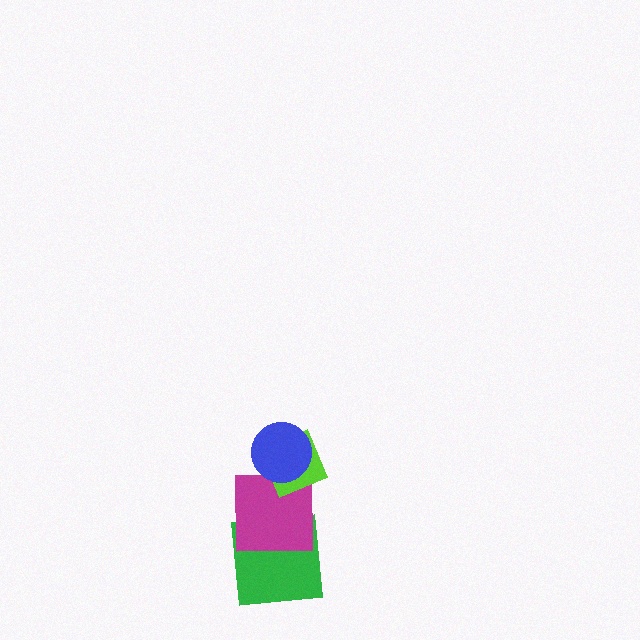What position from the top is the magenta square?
The magenta square is 3rd from the top.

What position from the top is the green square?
The green square is 4th from the top.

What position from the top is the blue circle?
The blue circle is 1st from the top.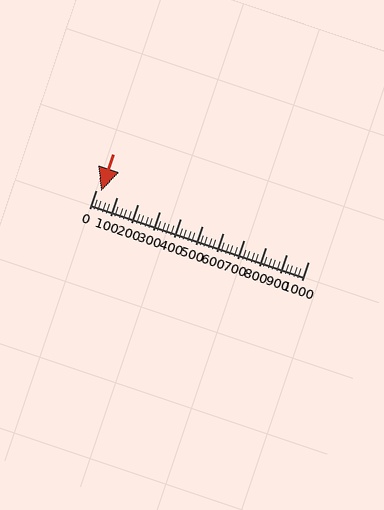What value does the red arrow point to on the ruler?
The red arrow points to approximately 24.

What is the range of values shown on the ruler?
The ruler shows values from 0 to 1000.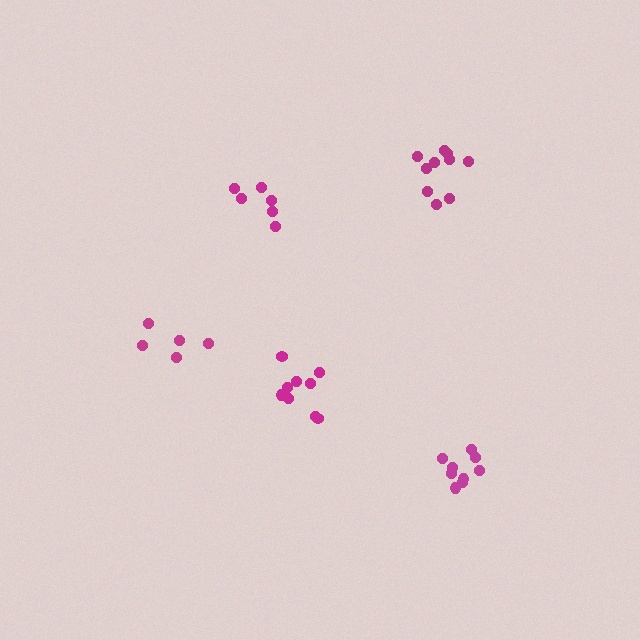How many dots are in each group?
Group 1: 9 dots, Group 2: 10 dots, Group 3: 5 dots, Group 4: 6 dots, Group 5: 9 dots (39 total).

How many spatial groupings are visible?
There are 5 spatial groupings.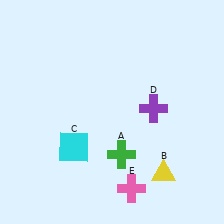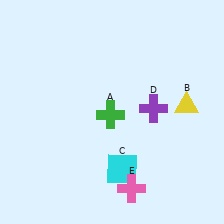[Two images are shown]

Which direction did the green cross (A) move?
The green cross (A) moved up.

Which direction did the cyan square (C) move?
The cyan square (C) moved right.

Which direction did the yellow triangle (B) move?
The yellow triangle (B) moved up.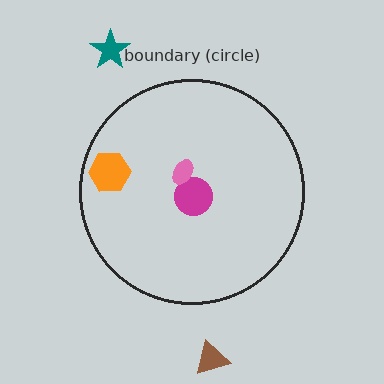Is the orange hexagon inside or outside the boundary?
Inside.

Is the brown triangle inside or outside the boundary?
Outside.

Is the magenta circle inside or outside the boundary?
Inside.